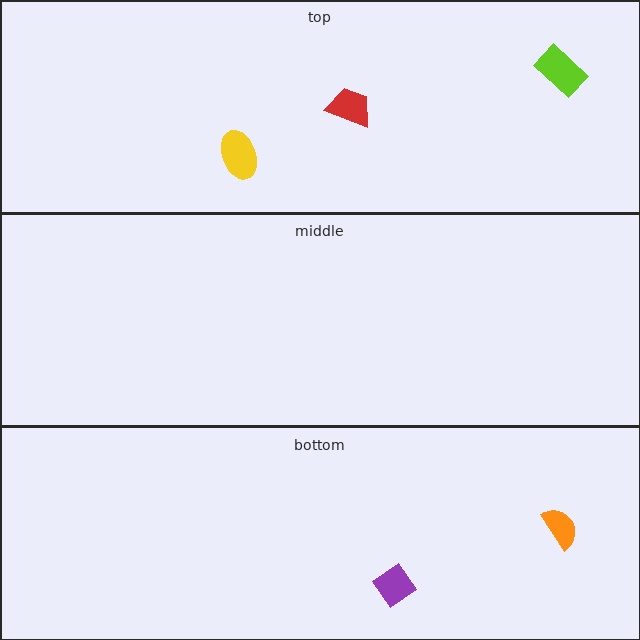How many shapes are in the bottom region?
2.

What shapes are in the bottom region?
The orange semicircle, the purple diamond.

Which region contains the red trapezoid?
The top region.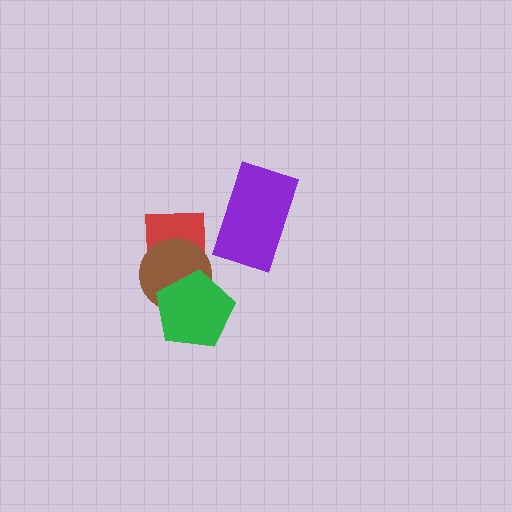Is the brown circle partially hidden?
Yes, it is partially covered by another shape.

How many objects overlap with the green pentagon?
1 object overlaps with the green pentagon.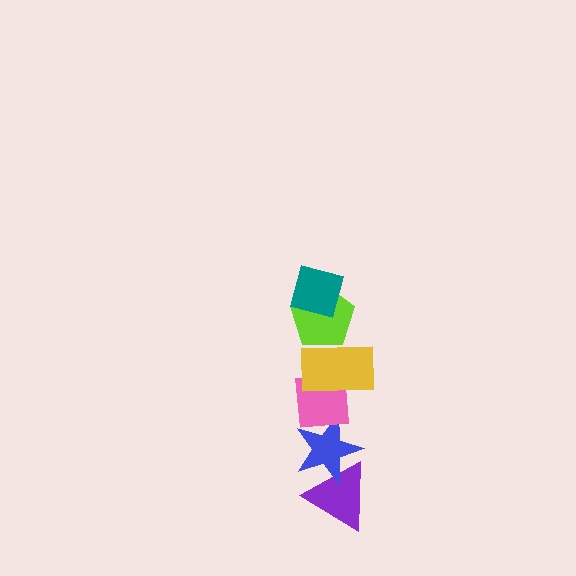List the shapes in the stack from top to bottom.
From top to bottom: the teal square, the lime pentagon, the yellow rectangle, the pink square, the blue star, the purple triangle.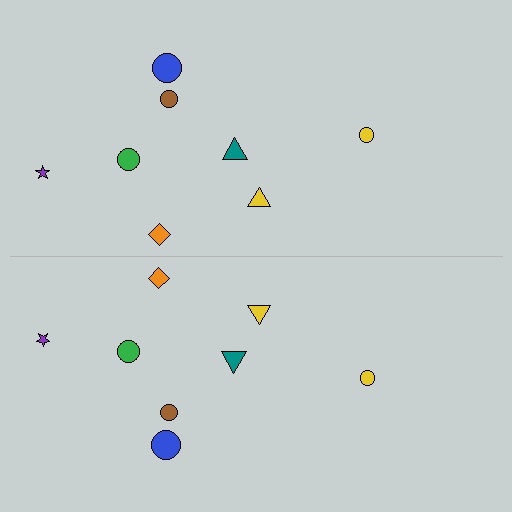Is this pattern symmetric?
Yes, this pattern has bilateral (reflection) symmetry.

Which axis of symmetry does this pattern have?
The pattern has a horizontal axis of symmetry running through the center of the image.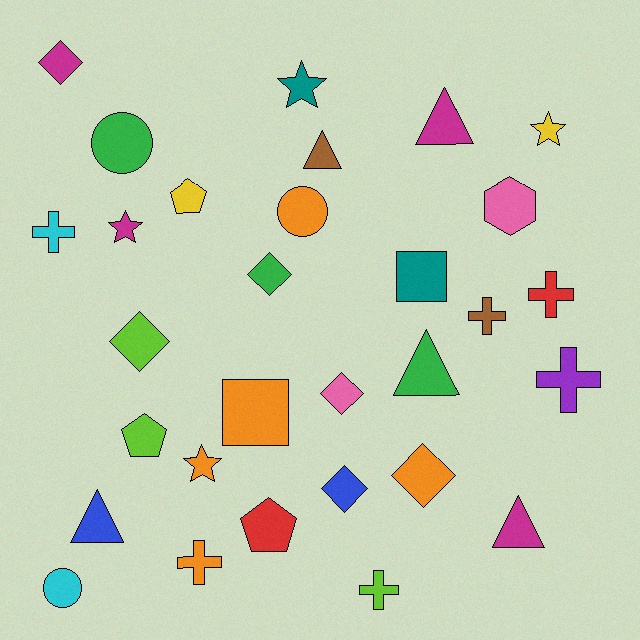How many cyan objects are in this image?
There are 2 cyan objects.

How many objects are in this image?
There are 30 objects.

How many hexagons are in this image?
There is 1 hexagon.